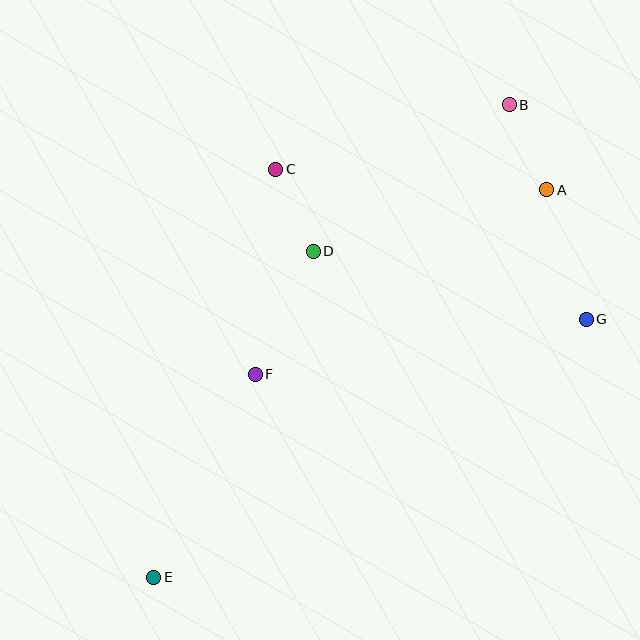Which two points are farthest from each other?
Points B and E are farthest from each other.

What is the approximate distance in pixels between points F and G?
The distance between F and G is approximately 336 pixels.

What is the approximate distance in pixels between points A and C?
The distance between A and C is approximately 272 pixels.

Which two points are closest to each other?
Points C and D are closest to each other.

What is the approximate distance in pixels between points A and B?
The distance between A and B is approximately 93 pixels.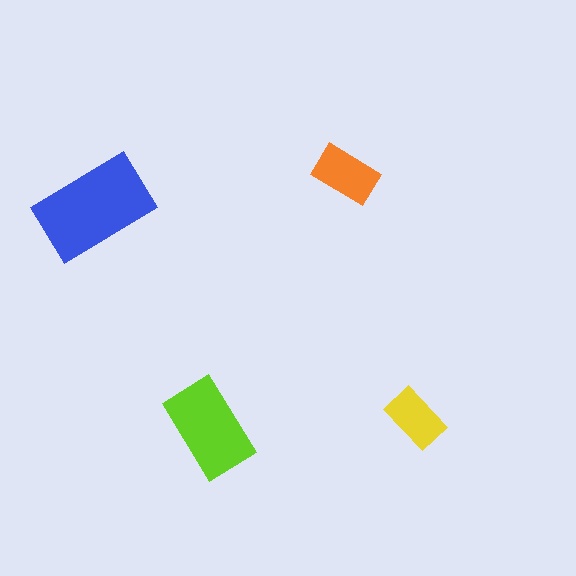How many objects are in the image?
There are 4 objects in the image.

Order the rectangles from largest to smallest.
the blue one, the lime one, the orange one, the yellow one.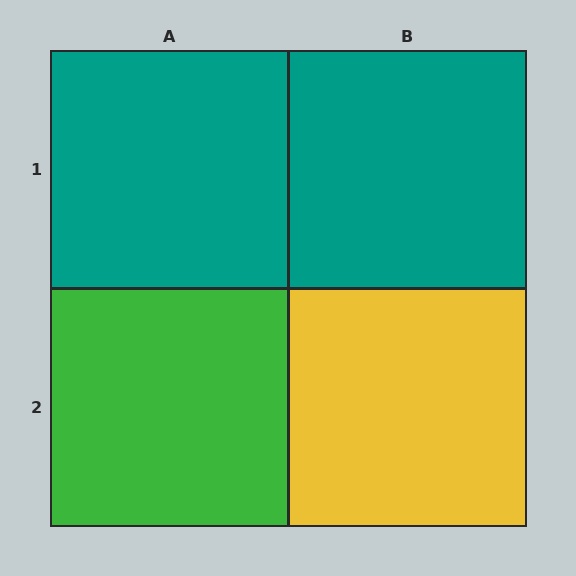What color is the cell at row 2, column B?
Yellow.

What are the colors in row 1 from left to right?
Teal, teal.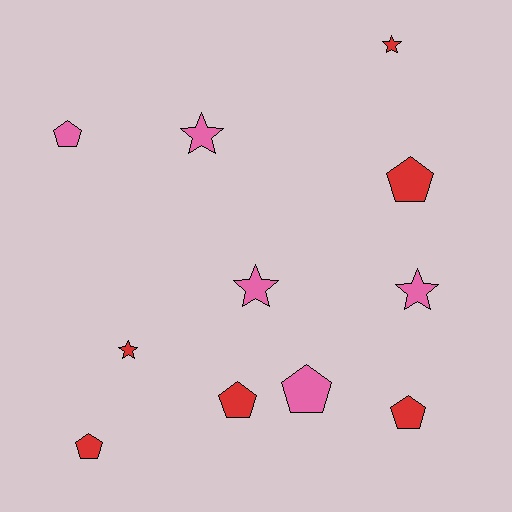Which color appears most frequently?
Red, with 6 objects.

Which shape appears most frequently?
Pentagon, with 6 objects.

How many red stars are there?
There are 2 red stars.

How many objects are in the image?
There are 11 objects.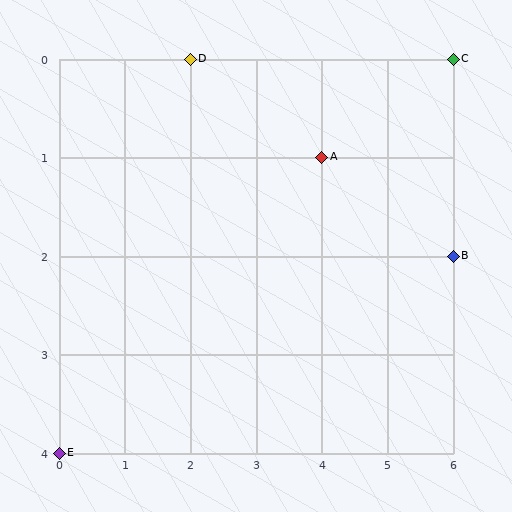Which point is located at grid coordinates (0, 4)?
Point E is at (0, 4).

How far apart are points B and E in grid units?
Points B and E are 6 columns and 2 rows apart (about 6.3 grid units diagonally).